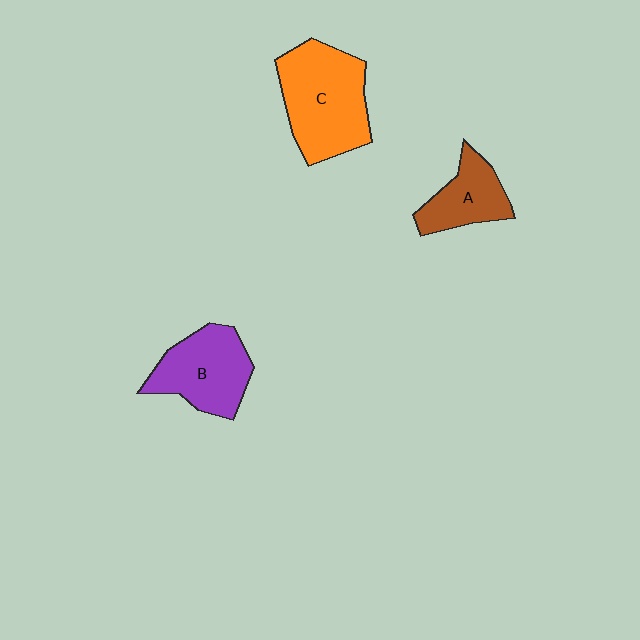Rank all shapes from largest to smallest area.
From largest to smallest: C (orange), B (purple), A (brown).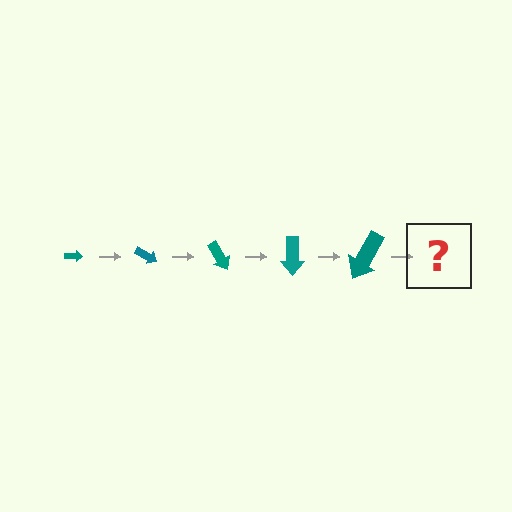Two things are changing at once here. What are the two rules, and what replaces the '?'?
The two rules are that the arrow grows larger each step and it rotates 30 degrees each step. The '?' should be an arrow, larger than the previous one and rotated 150 degrees from the start.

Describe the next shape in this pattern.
It should be an arrow, larger than the previous one and rotated 150 degrees from the start.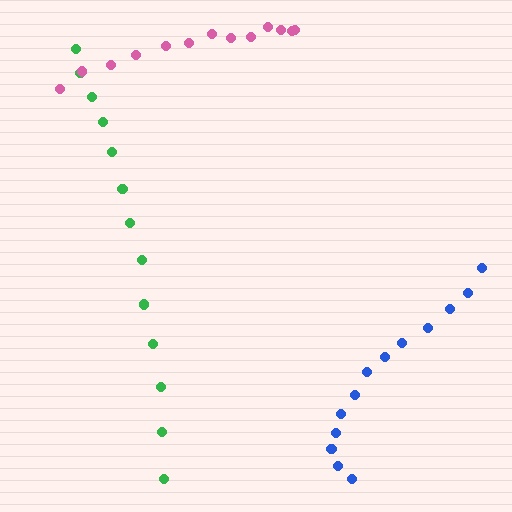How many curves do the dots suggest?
There are 3 distinct paths.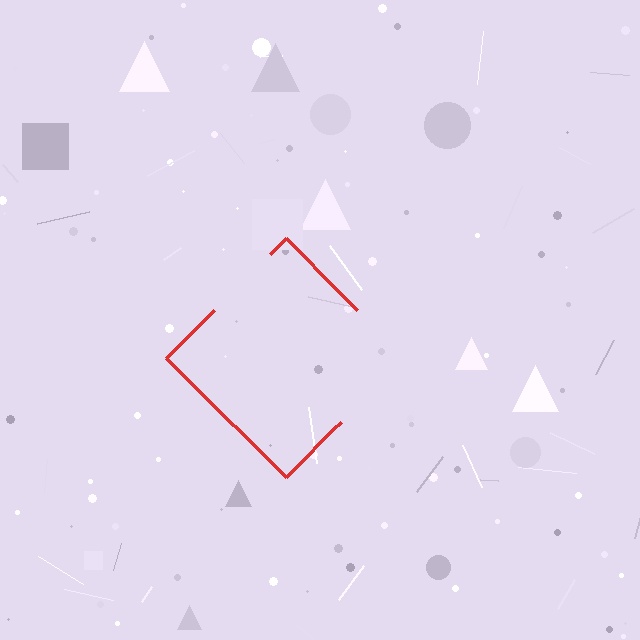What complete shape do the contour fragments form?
The contour fragments form a diamond.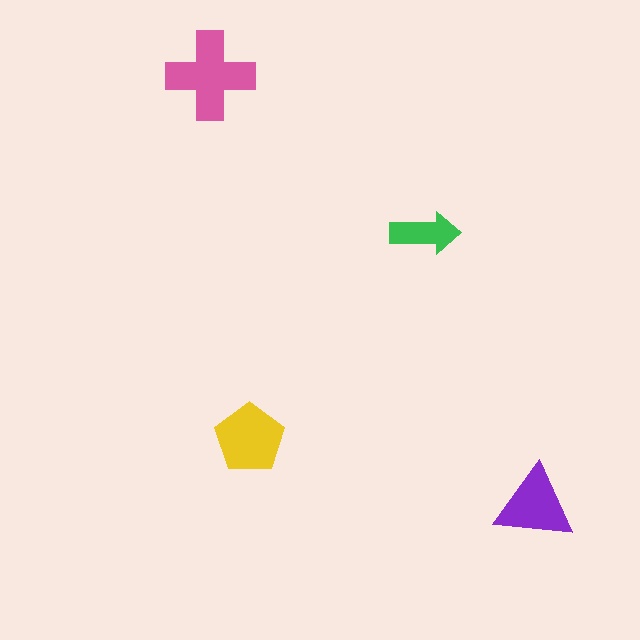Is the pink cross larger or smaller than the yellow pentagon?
Larger.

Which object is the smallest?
The green arrow.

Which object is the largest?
The pink cross.